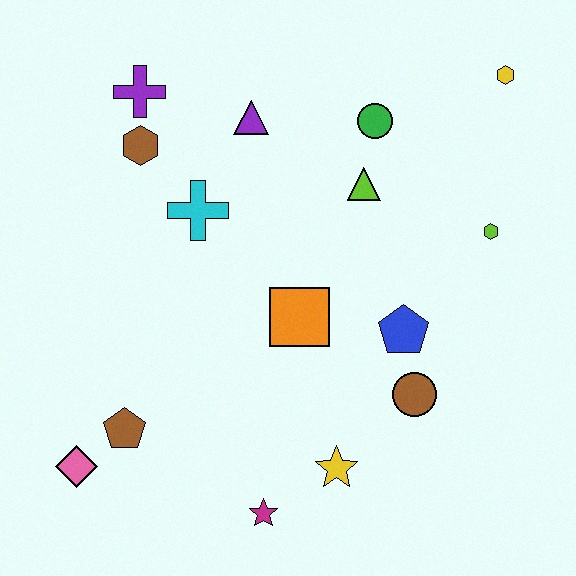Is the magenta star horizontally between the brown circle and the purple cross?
Yes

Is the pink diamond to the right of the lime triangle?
No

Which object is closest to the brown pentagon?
The pink diamond is closest to the brown pentagon.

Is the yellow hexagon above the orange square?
Yes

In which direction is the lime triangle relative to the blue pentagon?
The lime triangle is above the blue pentagon.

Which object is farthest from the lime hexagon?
The pink diamond is farthest from the lime hexagon.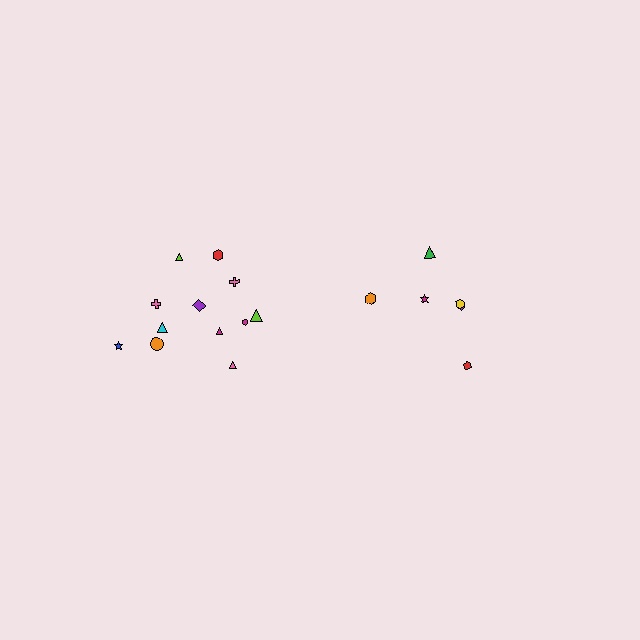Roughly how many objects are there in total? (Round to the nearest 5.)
Roughly 20 objects in total.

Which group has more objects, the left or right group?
The left group.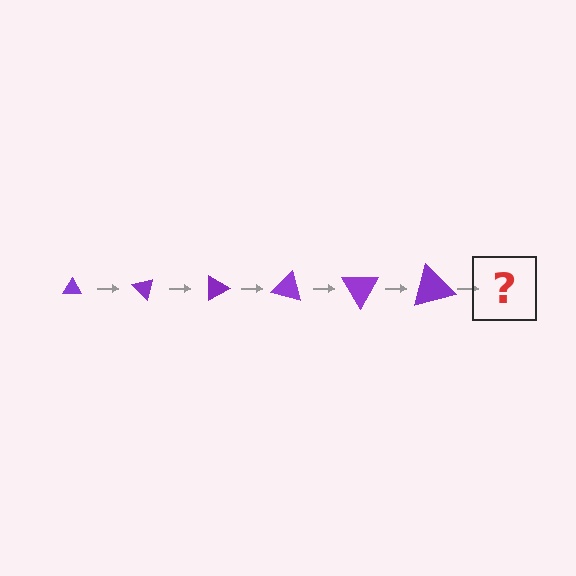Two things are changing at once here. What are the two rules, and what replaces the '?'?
The two rules are that the triangle grows larger each step and it rotates 45 degrees each step. The '?' should be a triangle, larger than the previous one and rotated 270 degrees from the start.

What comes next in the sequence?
The next element should be a triangle, larger than the previous one and rotated 270 degrees from the start.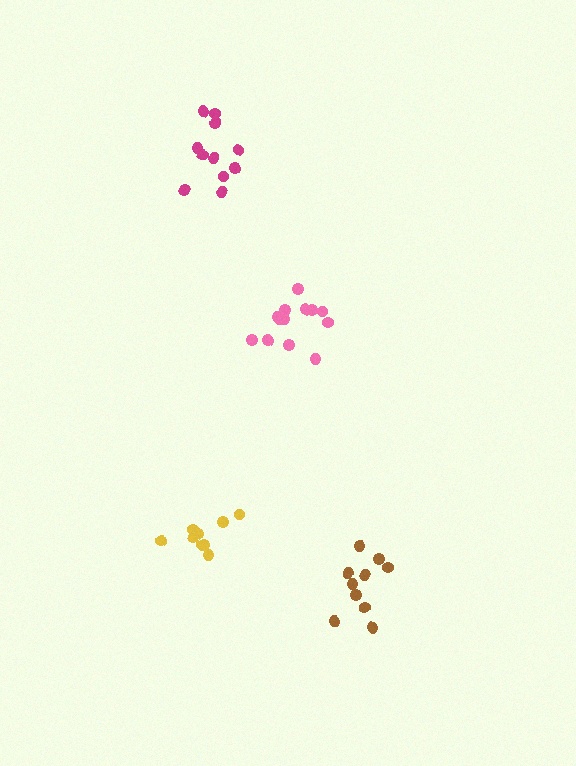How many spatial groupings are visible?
There are 4 spatial groupings.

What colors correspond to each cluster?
The clusters are colored: yellow, brown, magenta, pink.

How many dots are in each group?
Group 1: 10 dots, Group 2: 10 dots, Group 3: 11 dots, Group 4: 13 dots (44 total).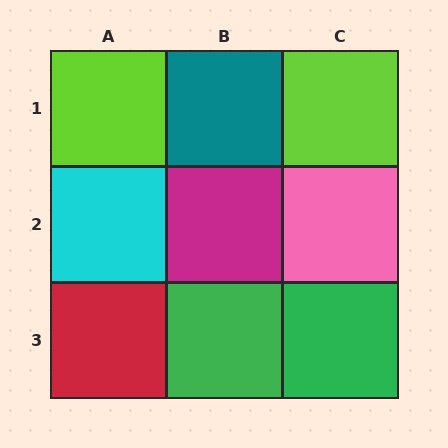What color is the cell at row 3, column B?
Green.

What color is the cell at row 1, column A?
Lime.